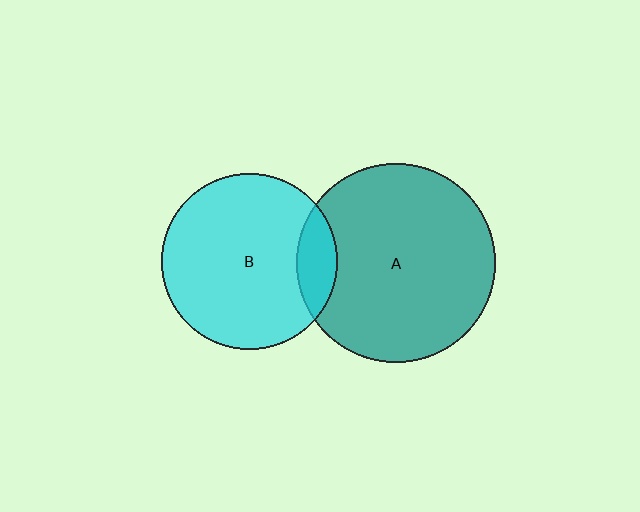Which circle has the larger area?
Circle A (teal).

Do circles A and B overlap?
Yes.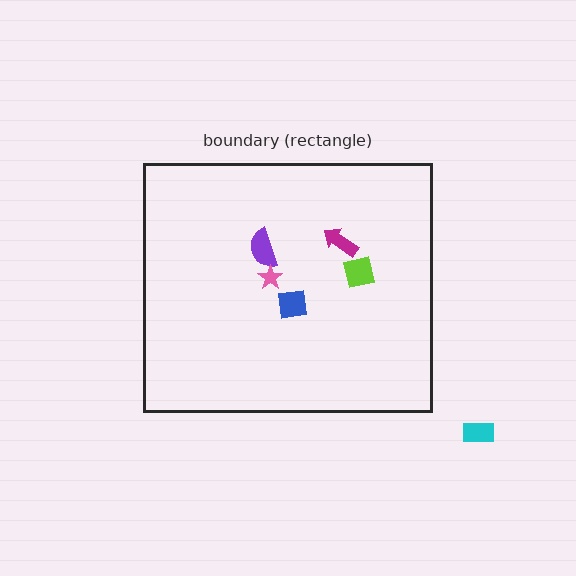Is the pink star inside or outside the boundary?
Inside.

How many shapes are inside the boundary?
5 inside, 1 outside.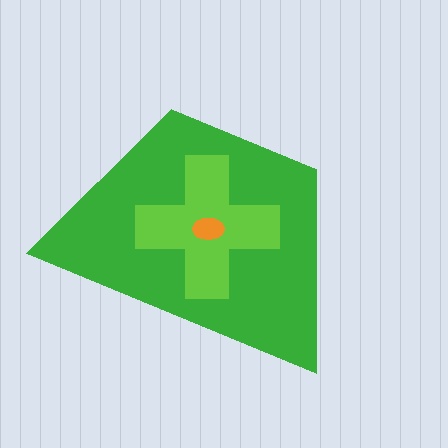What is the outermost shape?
The green trapezoid.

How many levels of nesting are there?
3.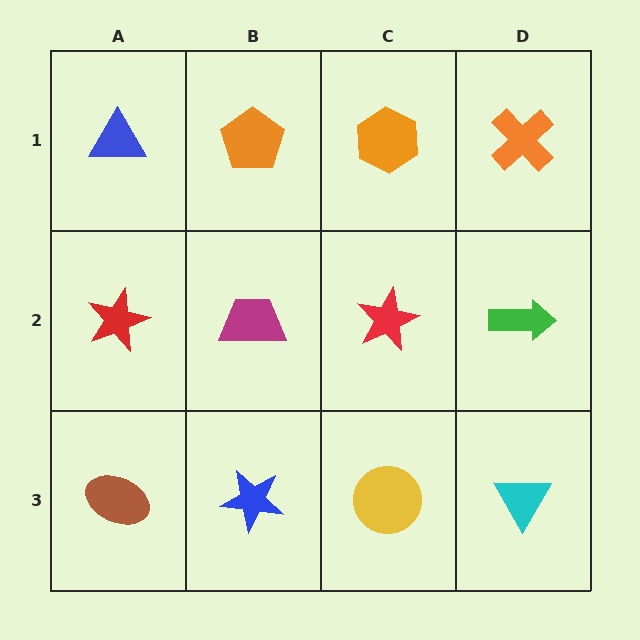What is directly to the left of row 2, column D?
A red star.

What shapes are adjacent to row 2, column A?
A blue triangle (row 1, column A), a brown ellipse (row 3, column A), a magenta trapezoid (row 2, column B).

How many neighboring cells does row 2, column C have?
4.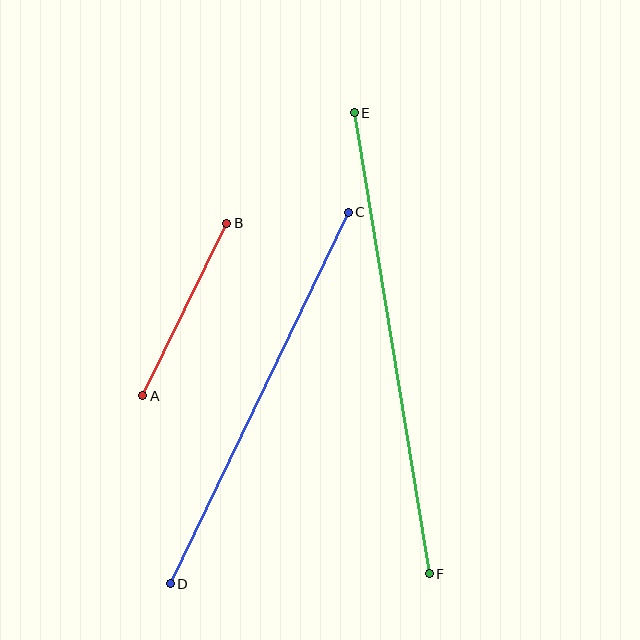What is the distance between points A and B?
The distance is approximately 192 pixels.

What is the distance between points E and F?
The distance is approximately 467 pixels.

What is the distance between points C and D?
The distance is approximately 412 pixels.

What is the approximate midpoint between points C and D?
The midpoint is at approximately (259, 398) pixels.